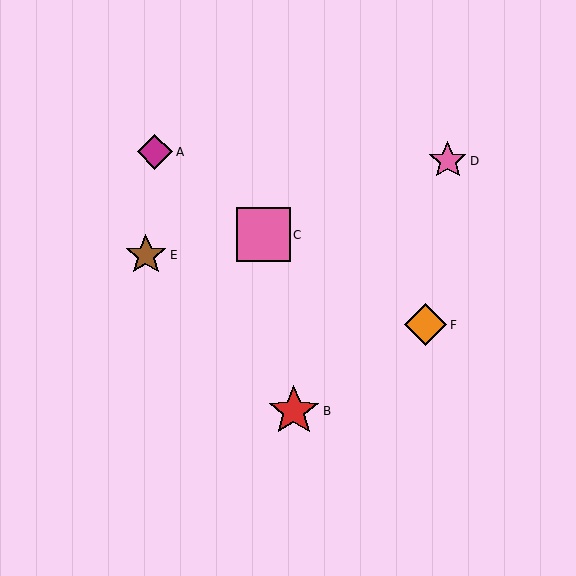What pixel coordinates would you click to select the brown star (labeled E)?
Click at (146, 255) to select the brown star E.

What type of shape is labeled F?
Shape F is an orange diamond.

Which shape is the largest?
The pink square (labeled C) is the largest.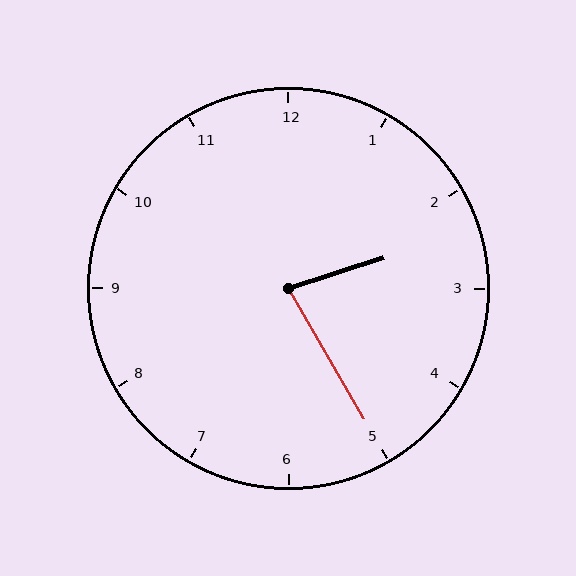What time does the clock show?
2:25.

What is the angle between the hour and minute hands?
Approximately 78 degrees.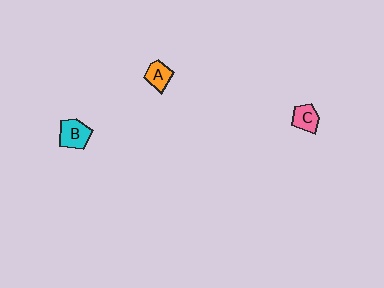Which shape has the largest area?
Shape B (cyan).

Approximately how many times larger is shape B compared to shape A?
Approximately 1.4 times.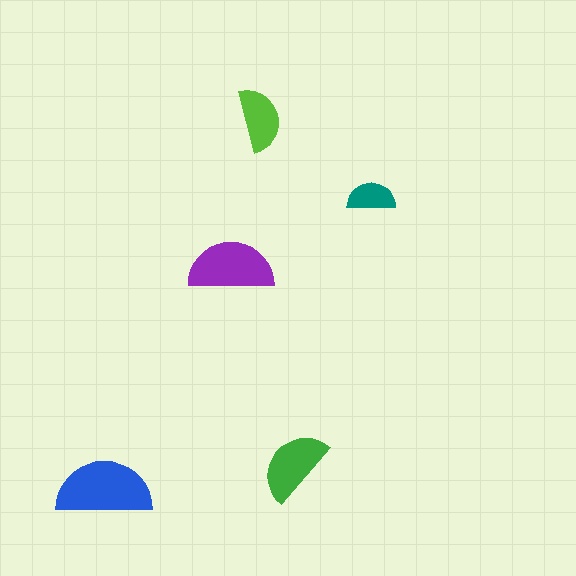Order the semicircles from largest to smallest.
the blue one, the purple one, the green one, the lime one, the teal one.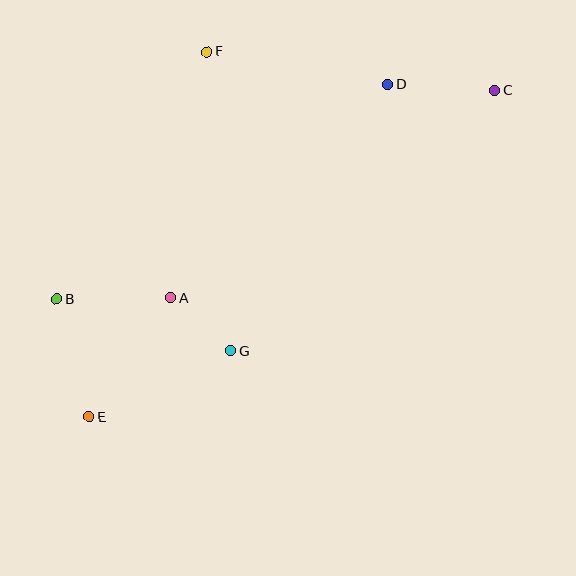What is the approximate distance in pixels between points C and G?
The distance between C and G is approximately 371 pixels.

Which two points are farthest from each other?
Points C and E are farthest from each other.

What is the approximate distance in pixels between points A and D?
The distance between A and D is approximately 304 pixels.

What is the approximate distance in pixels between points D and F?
The distance between D and F is approximately 183 pixels.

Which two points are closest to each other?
Points A and G are closest to each other.